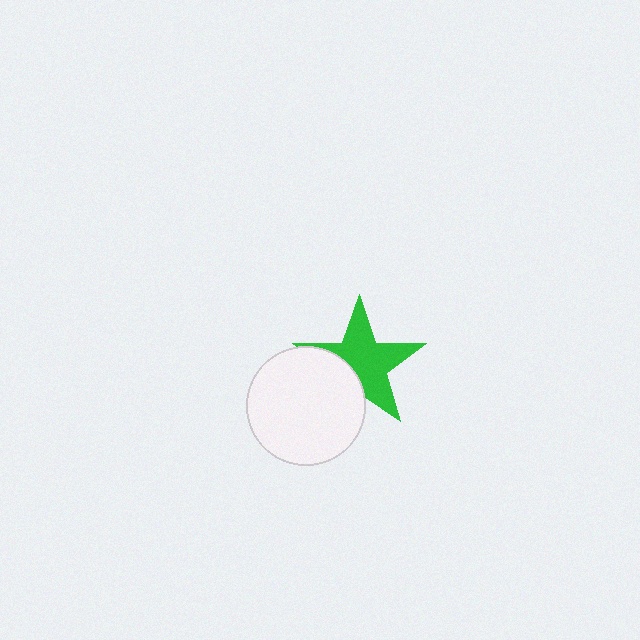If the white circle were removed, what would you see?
You would see the complete green star.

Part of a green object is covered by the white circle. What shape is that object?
It is a star.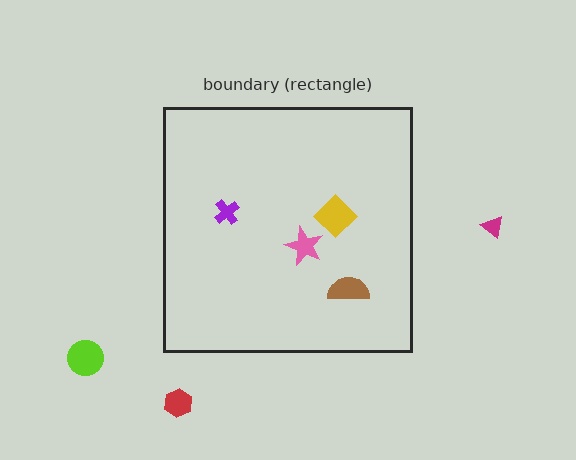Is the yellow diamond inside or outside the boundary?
Inside.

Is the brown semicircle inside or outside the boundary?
Inside.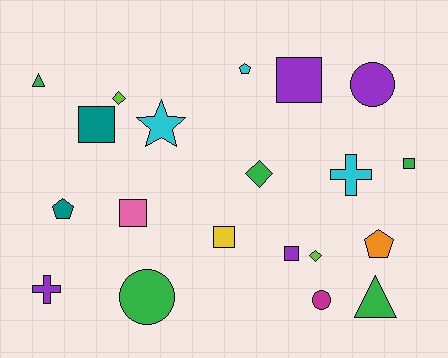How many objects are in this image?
There are 20 objects.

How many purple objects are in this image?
There are 4 purple objects.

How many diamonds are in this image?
There are 3 diamonds.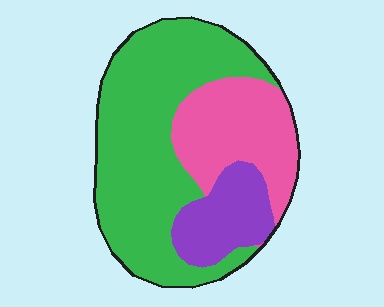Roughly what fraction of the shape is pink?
Pink covers roughly 25% of the shape.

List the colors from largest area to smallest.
From largest to smallest: green, pink, purple.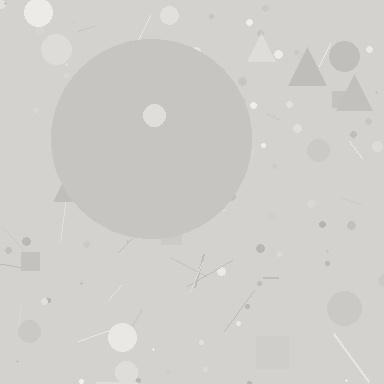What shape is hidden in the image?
A circle is hidden in the image.